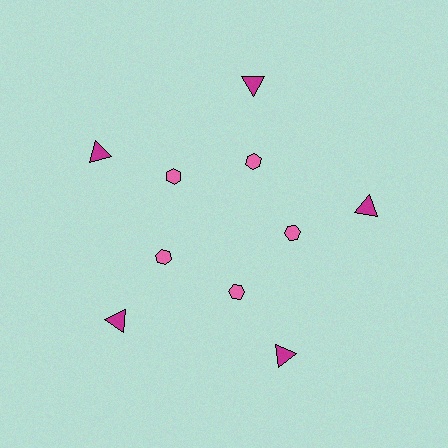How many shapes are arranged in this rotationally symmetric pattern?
There are 10 shapes, arranged in 5 groups of 2.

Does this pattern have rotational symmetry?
Yes, this pattern has 5-fold rotational symmetry. It looks the same after rotating 72 degrees around the center.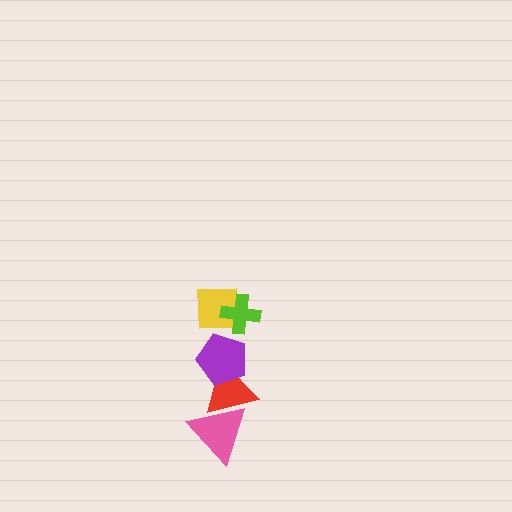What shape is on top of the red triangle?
The purple pentagon is on top of the red triangle.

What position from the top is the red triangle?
The red triangle is 4th from the top.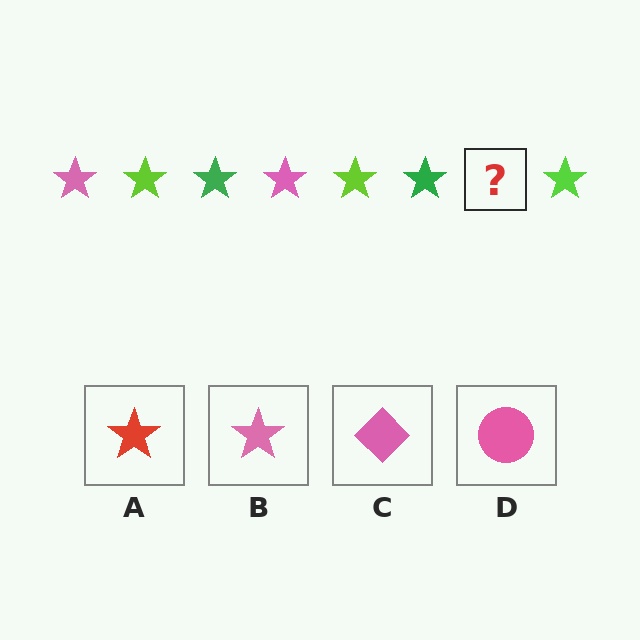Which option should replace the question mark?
Option B.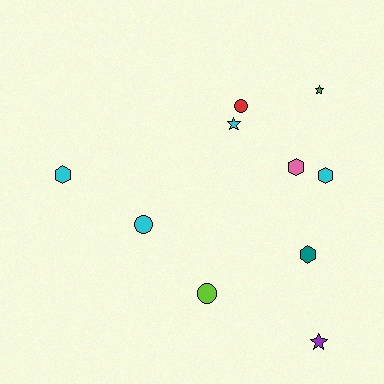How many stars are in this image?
There are 3 stars.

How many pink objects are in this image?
There is 1 pink object.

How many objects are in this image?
There are 10 objects.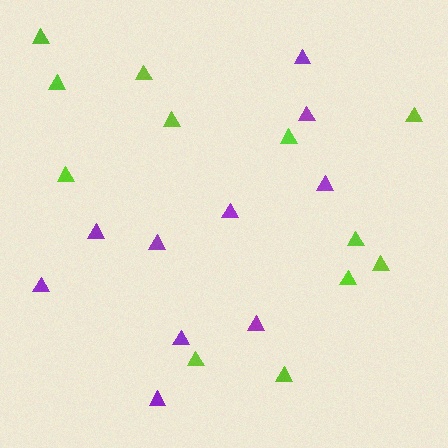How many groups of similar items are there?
There are 2 groups: one group of lime triangles (12) and one group of purple triangles (10).